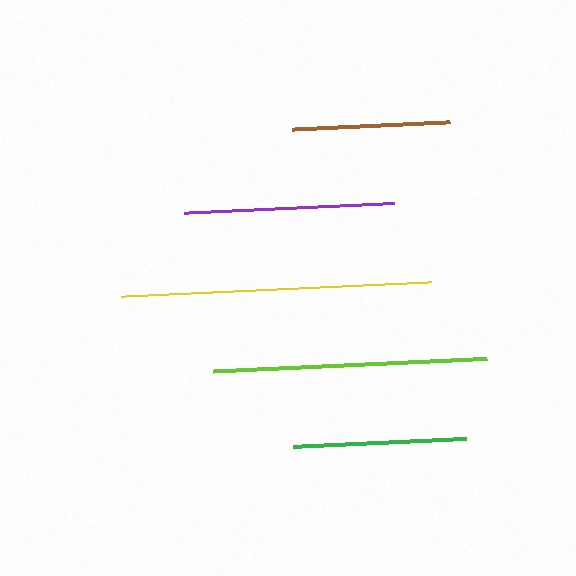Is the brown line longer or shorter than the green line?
The green line is longer than the brown line.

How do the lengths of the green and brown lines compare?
The green and brown lines are approximately the same length.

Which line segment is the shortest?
The brown line is the shortest at approximately 158 pixels.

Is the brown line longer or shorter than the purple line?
The purple line is longer than the brown line.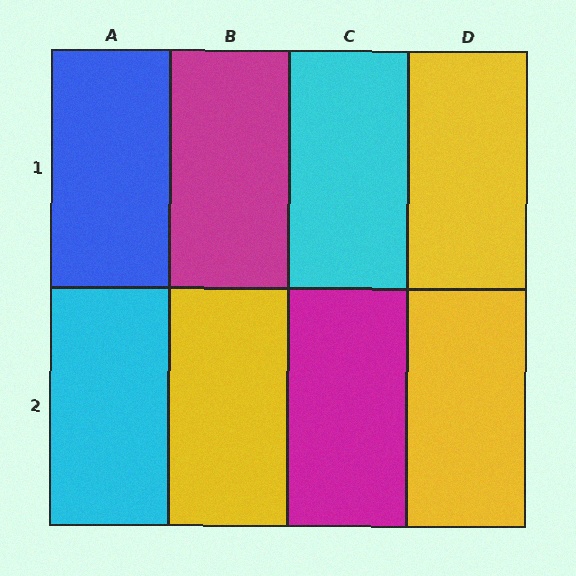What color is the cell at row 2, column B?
Yellow.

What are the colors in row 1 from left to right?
Blue, magenta, cyan, yellow.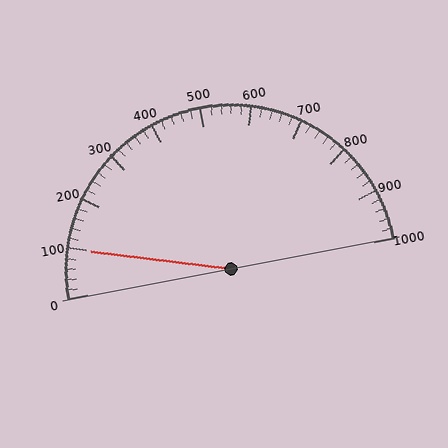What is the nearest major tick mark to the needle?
The nearest major tick mark is 100.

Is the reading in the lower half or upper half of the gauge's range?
The reading is in the lower half of the range (0 to 1000).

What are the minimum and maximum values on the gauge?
The gauge ranges from 0 to 1000.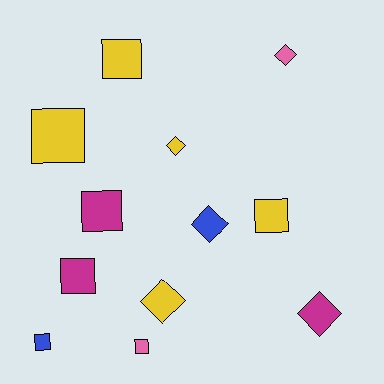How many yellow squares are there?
There are 3 yellow squares.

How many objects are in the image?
There are 12 objects.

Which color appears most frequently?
Yellow, with 5 objects.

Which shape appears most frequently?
Square, with 7 objects.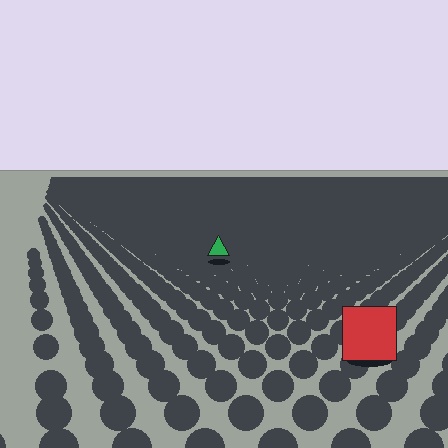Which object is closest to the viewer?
The red square is closest. The texture marks near it are larger and more spread out.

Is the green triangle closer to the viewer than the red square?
No. The red square is closer — you can tell from the texture gradient: the ground texture is coarser near it.